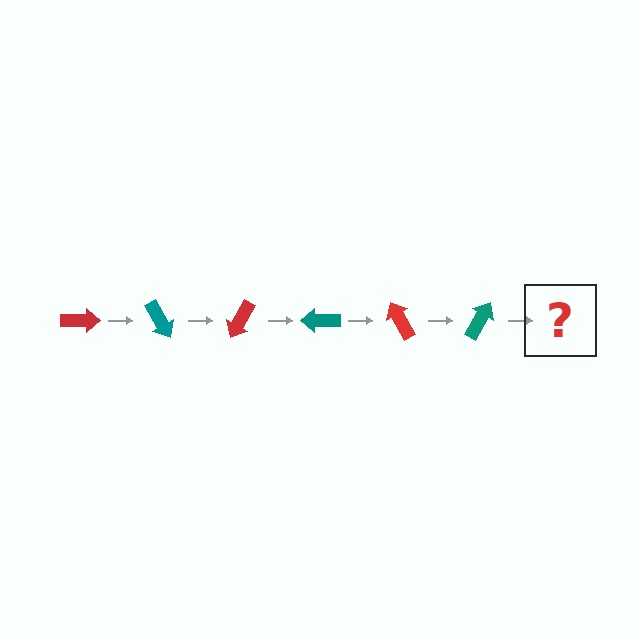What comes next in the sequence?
The next element should be a red arrow, rotated 360 degrees from the start.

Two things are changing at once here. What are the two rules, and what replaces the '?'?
The two rules are that it rotates 60 degrees each step and the color cycles through red and teal. The '?' should be a red arrow, rotated 360 degrees from the start.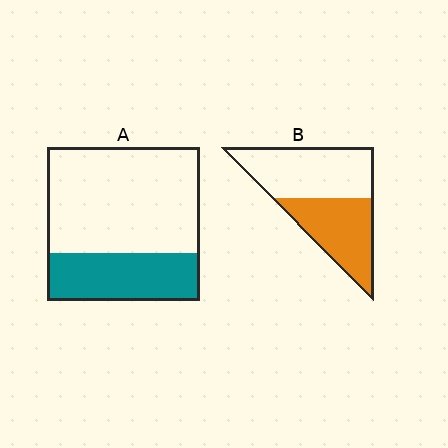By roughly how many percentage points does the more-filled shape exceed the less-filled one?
By roughly 15 percentage points (B over A).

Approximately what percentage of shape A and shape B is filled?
A is approximately 30% and B is approximately 45%.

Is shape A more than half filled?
No.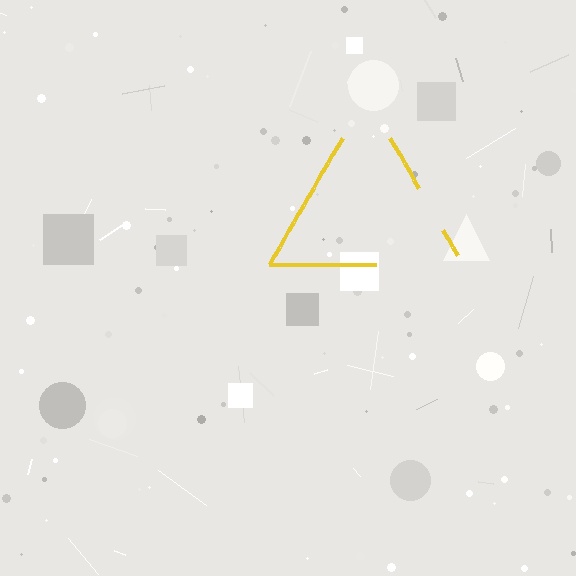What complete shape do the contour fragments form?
The contour fragments form a triangle.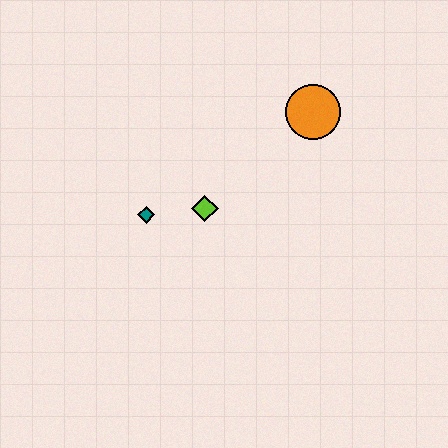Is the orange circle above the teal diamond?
Yes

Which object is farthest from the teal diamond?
The orange circle is farthest from the teal diamond.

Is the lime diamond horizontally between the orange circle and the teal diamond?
Yes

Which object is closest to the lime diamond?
The teal diamond is closest to the lime diamond.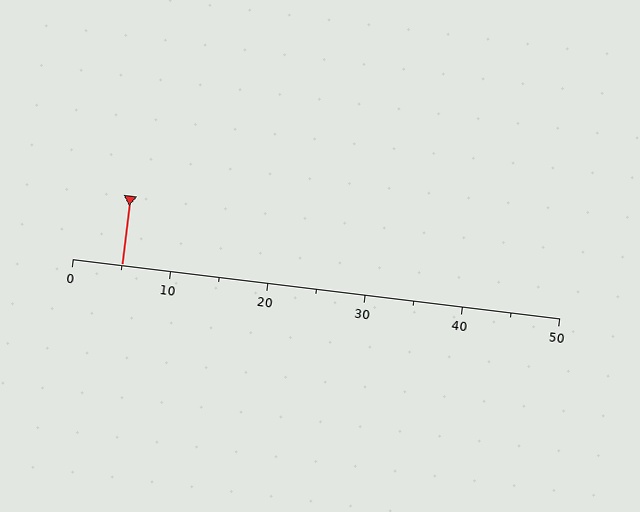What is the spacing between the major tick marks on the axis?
The major ticks are spaced 10 apart.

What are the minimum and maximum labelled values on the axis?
The axis runs from 0 to 50.